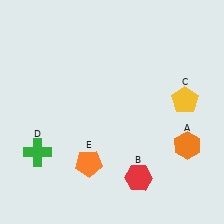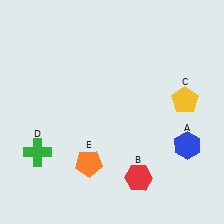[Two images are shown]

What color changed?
The hexagon (A) changed from orange in Image 1 to blue in Image 2.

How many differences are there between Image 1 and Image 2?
There is 1 difference between the two images.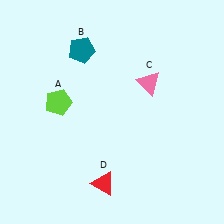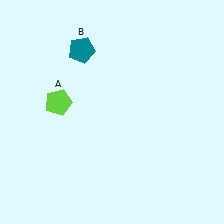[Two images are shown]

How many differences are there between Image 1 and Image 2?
There are 2 differences between the two images.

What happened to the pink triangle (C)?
The pink triangle (C) was removed in Image 2. It was in the top-right area of Image 1.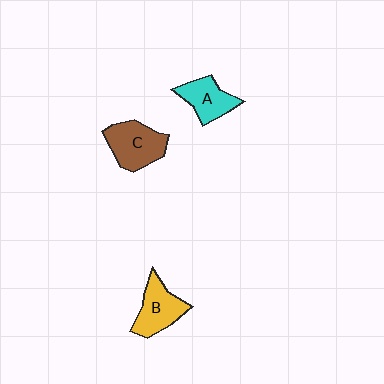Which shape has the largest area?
Shape C (brown).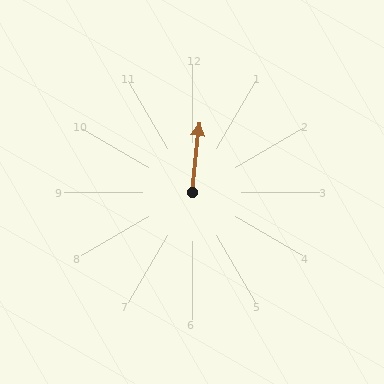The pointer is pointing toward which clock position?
Roughly 12 o'clock.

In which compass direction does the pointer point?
North.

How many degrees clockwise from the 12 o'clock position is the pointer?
Approximately 6 degrees.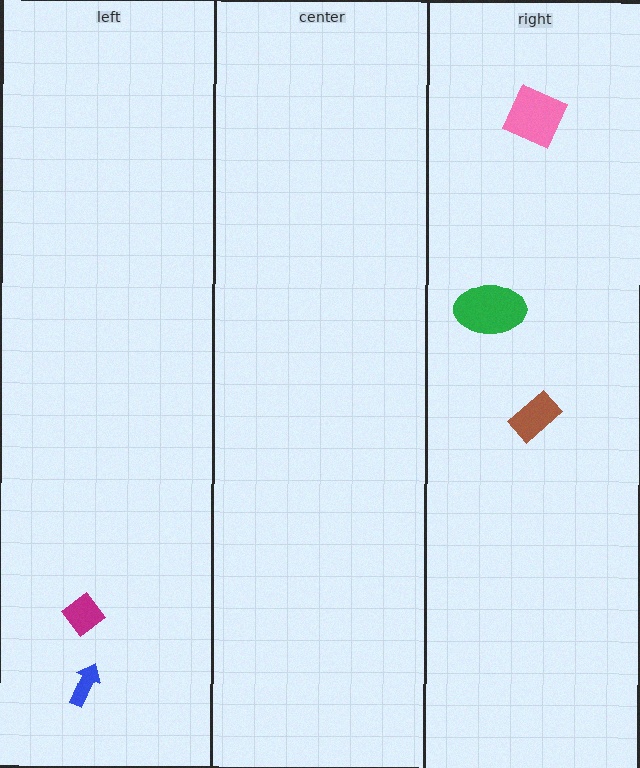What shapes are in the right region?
The brown rectangle, the green ellipse, the pink square.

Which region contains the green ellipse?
The right region.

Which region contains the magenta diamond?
The left region.